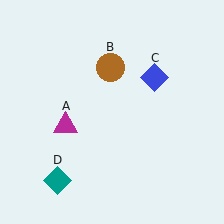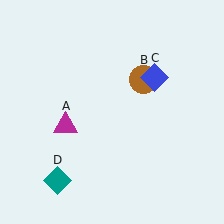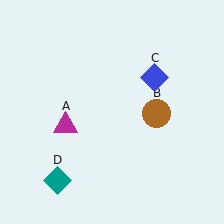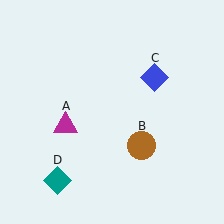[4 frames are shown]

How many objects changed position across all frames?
1 object changed position: brown circle (object B).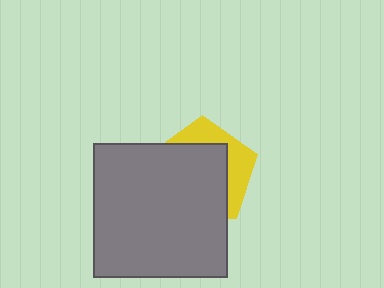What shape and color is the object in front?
The object in front is a gray square.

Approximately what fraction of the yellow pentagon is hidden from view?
Roughly 66% of the yellow pentagon is hidden behind the gray square.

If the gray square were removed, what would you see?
You would see the complete yellow pentagon.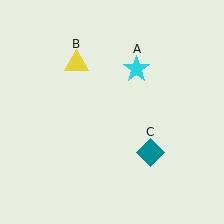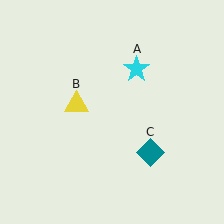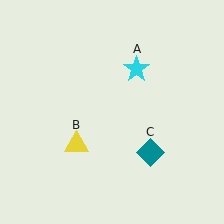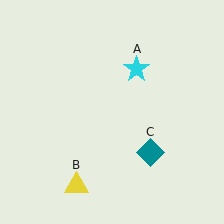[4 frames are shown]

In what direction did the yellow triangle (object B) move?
The yellow triangle (object B) moved down.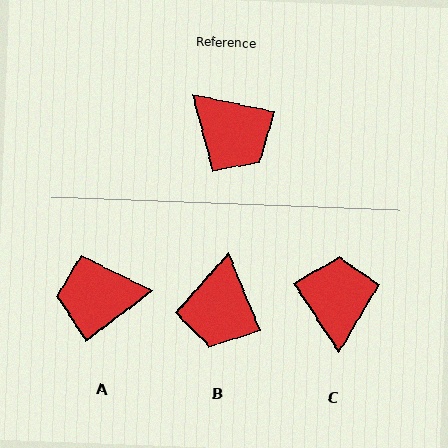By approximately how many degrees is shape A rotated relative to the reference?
Approximately 132 degrees clockwise.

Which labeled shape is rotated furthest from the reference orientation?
C, about 135 degrees away.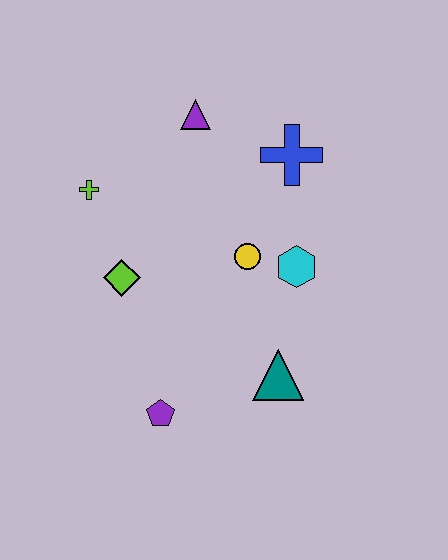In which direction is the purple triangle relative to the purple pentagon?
The purple triangle is above the purple pentagon.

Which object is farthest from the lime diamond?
The blue cross is farthest from the lime diamond.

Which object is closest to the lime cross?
The lime diamond is closest to the lime cross.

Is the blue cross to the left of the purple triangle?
No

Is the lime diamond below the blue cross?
Yes